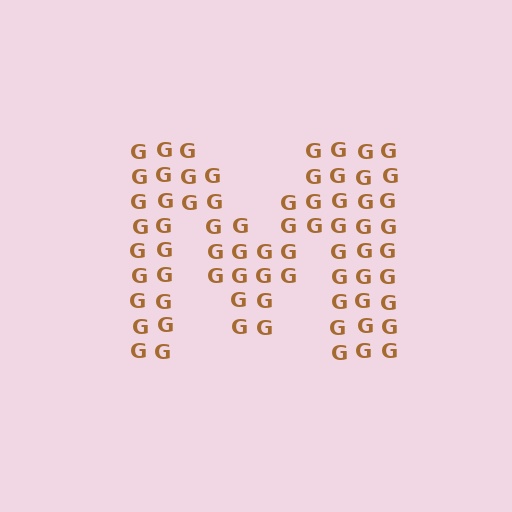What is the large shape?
The large shape is the letter M.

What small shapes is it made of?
It is made of small letter G's.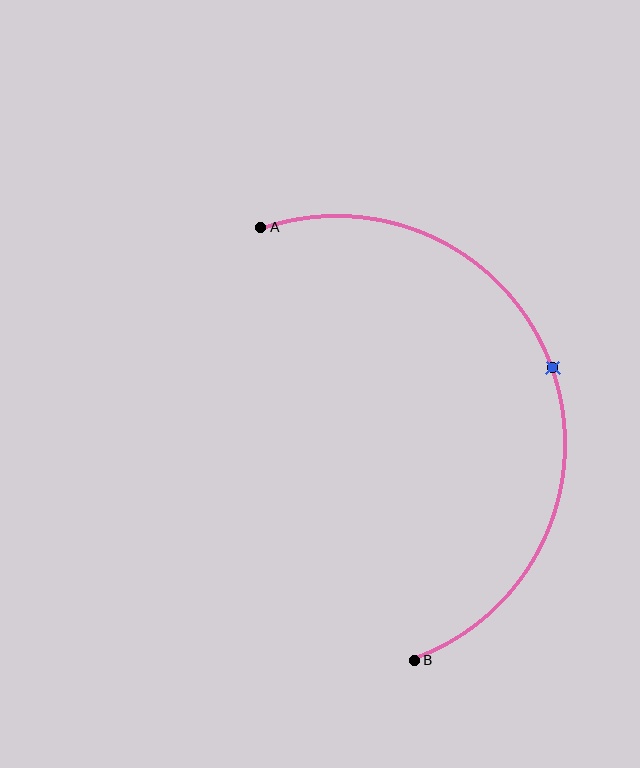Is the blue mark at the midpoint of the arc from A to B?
Yes. The blue mark lies on the arc at equal arc-length from both A and B — it is the arc midpoint.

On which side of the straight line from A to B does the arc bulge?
The arc bulges to the right of the straight line connecting A and B.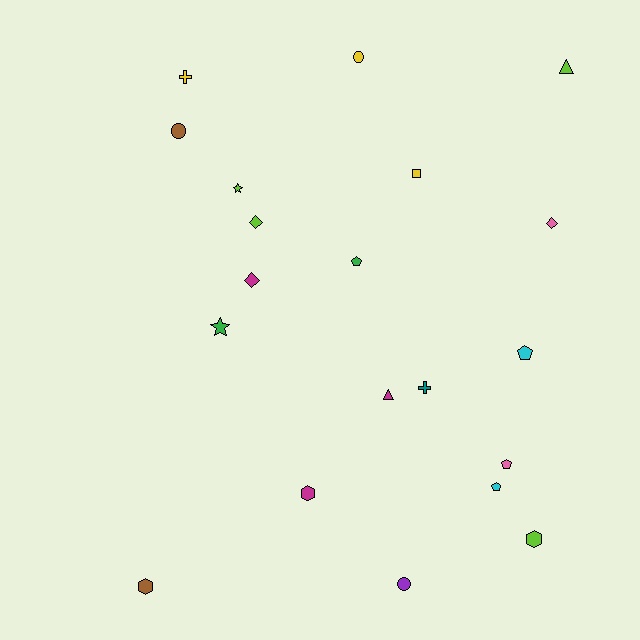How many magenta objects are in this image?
There are 3 magenta objects.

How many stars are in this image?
There are 2 stars.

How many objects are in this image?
There are 20 objects.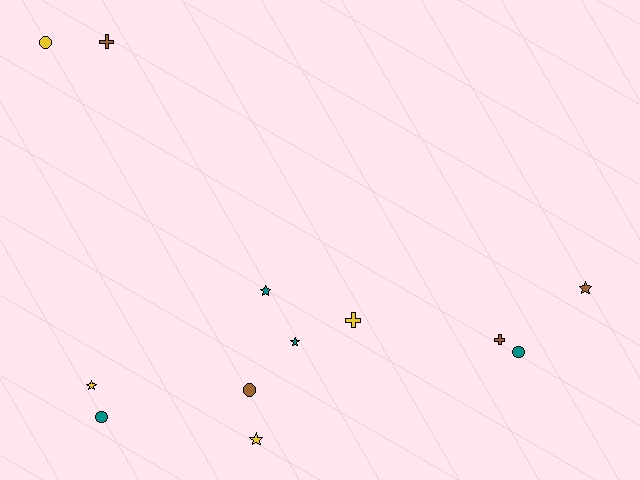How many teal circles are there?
There are 2 teal circles.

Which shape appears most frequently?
Star, with 5 objects.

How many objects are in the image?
There are 12 objects.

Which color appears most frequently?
Yellow, with 4 objects.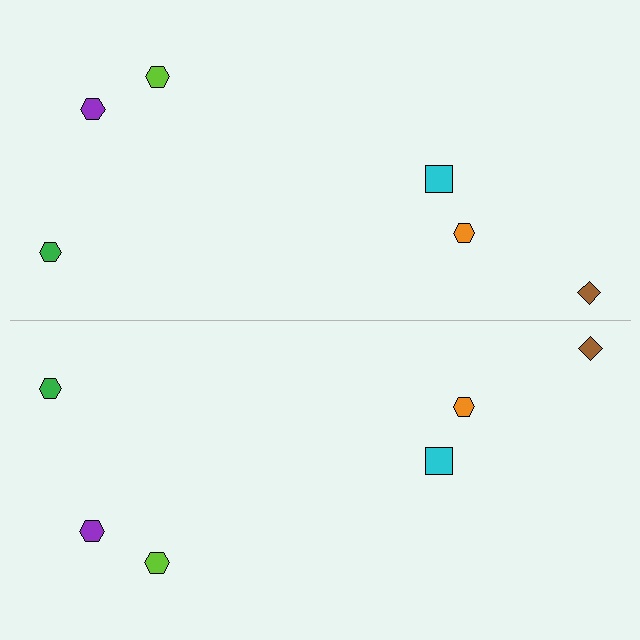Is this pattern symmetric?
Yes, this pattern has bilateral (reflection) symmetry.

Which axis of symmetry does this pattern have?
The pattern has a horizontal axis of symmetry running through the center of the image.